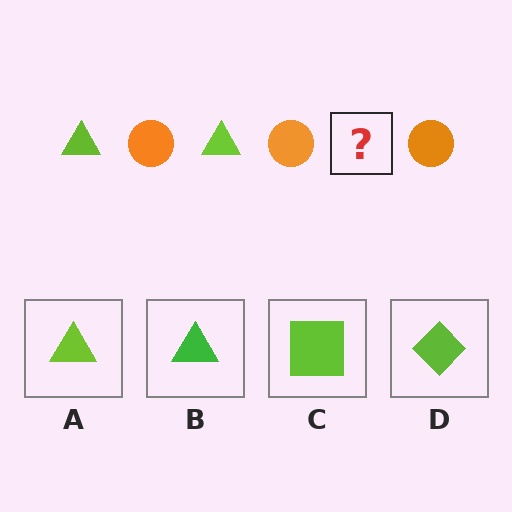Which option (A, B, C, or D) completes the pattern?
A.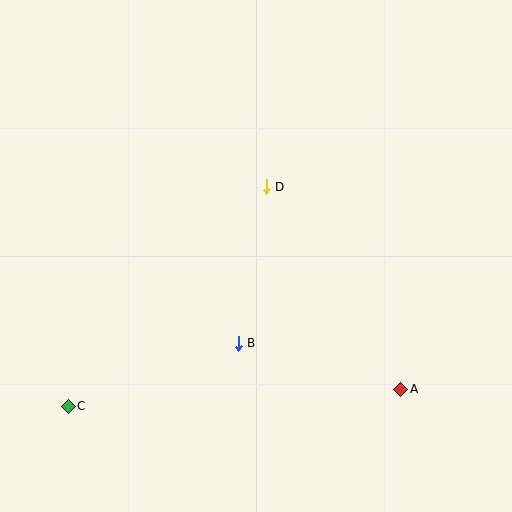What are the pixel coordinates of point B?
Point B is at (238, 343).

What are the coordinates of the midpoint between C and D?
The midpoint between C and D is at (167, 296).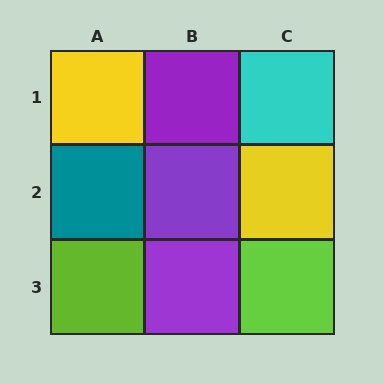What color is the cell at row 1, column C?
Cyan.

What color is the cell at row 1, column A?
Yellow.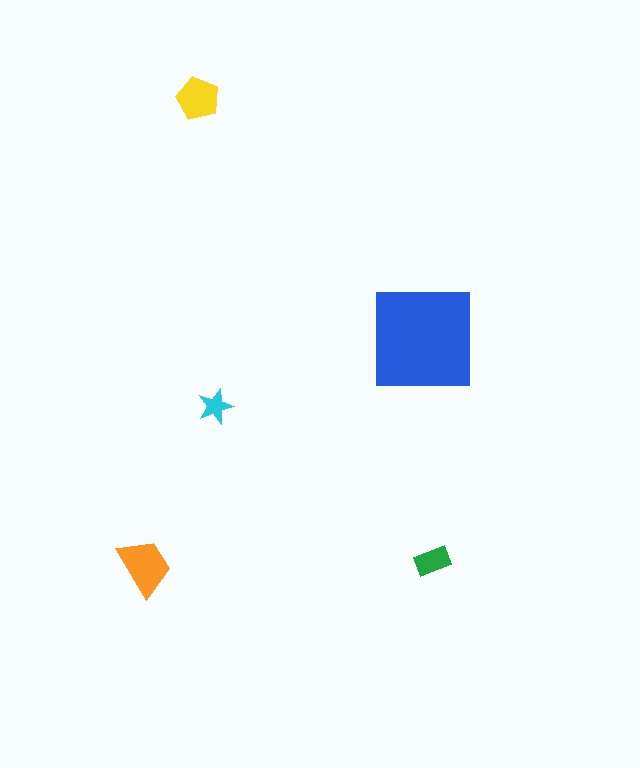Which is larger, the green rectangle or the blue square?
The blue square.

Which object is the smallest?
The cyan star.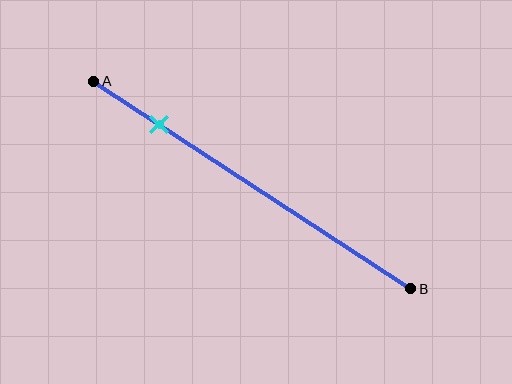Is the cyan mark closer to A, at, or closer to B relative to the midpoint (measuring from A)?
The cyan mark is closer to point A than the midpoint of segment AB.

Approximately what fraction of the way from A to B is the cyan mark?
The cyan mark is approximately 20% of the way from A to B.